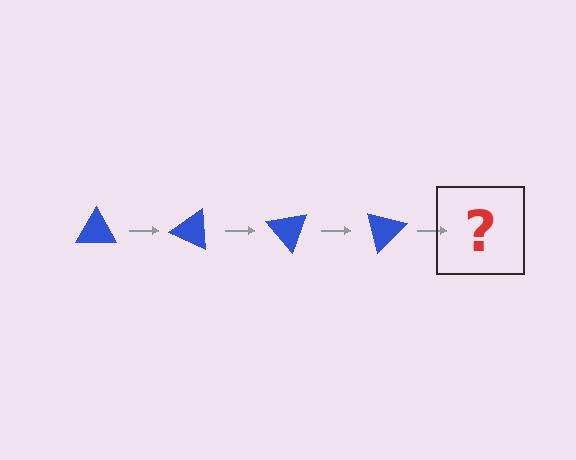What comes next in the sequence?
The next element should be a blue triangle rotated 100 degrees.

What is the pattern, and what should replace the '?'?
The pattern is that the triangle rotates 25 degrees each step. The '?' should be a blue triangle rotated 100 degrees.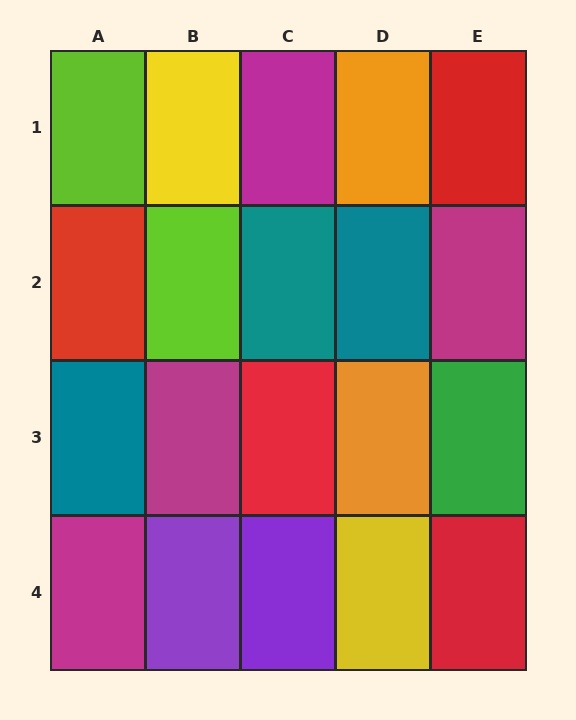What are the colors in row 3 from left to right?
Teal, magenta, red, orange, green.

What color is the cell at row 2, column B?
Lime.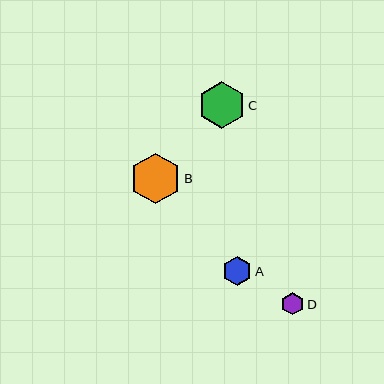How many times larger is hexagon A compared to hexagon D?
Hexagon A is approximately 1.3 times the size of hexagon D.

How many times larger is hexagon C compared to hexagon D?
Hexagon C is approximately 2.1 times the size of hexagon D.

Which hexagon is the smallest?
Hexagon D is the smallest with a size of approximately 22 pixels.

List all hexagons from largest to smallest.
From largest to smallest: B, C, A, D.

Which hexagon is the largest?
Hexagon B is the largest with a size of approximately 51 pixels.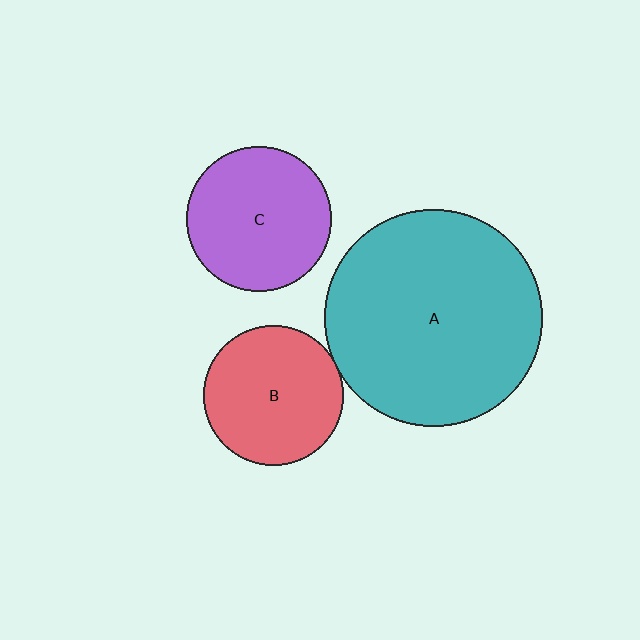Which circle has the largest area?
Circle A (teal).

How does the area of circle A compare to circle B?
Approximately 2.4 times.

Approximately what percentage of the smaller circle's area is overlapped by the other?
Approximately 5%.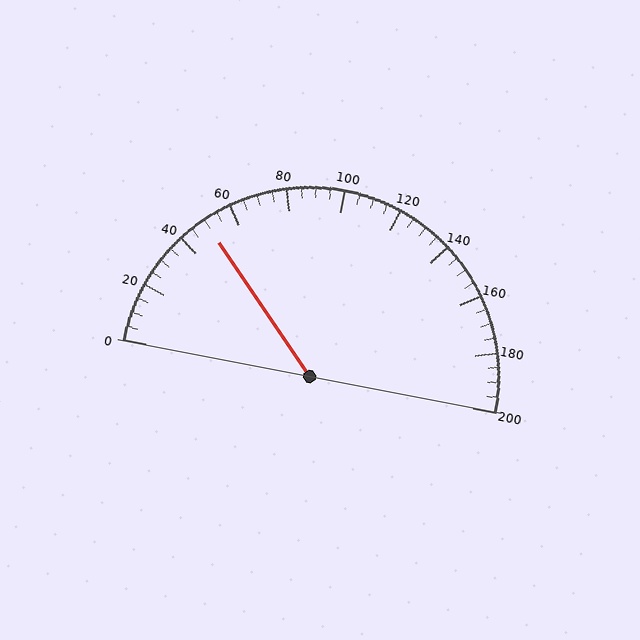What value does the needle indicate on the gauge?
The needle indicates approximately 50.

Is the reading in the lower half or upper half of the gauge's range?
The reading is in the lower half of the range (0 to 200).